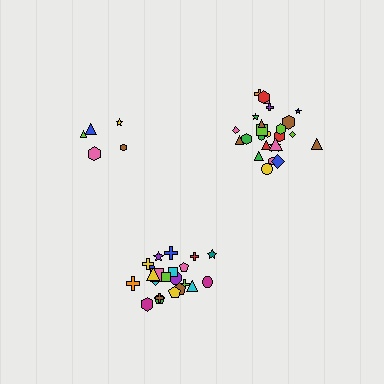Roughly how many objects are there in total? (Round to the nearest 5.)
Roughly 50 objects in total.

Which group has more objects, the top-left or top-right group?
The top-right group.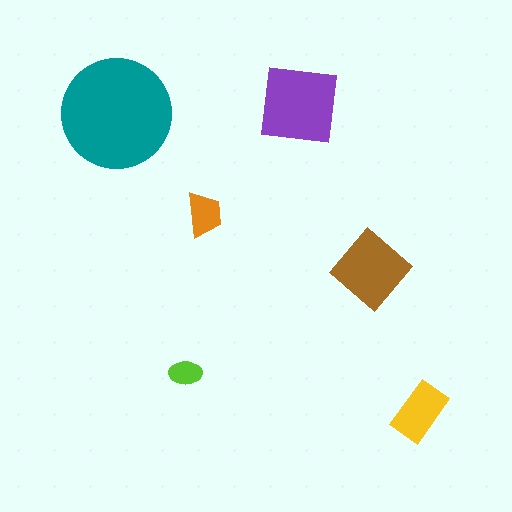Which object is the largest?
The teal circle.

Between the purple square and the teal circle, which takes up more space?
The teal circle.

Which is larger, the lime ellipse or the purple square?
The purple square.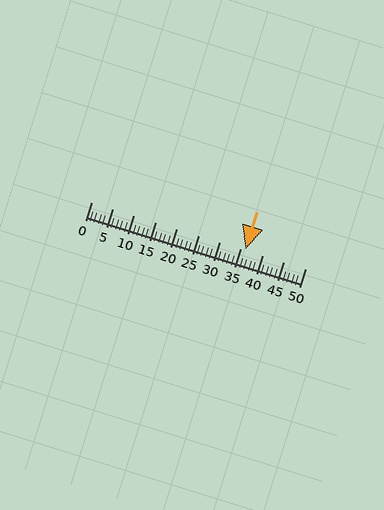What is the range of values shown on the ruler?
The ruler shows values from 0 to 50.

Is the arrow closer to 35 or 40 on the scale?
The arrow is closer to 35.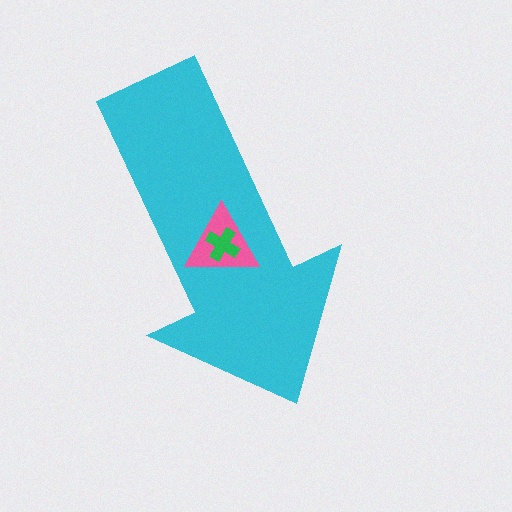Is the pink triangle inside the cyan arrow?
Yes.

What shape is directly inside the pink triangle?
The green cross.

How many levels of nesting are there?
3.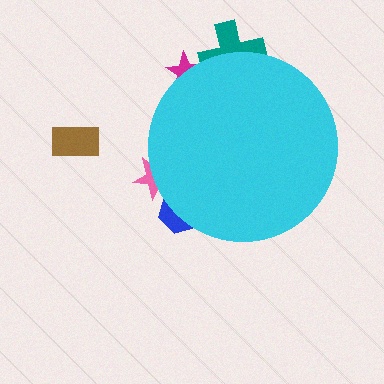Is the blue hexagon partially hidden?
Yes, the blue hexagon is partially hidden behind the cyan circle.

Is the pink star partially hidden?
Yes, the pink star is partially hidden behind the cyan circle.